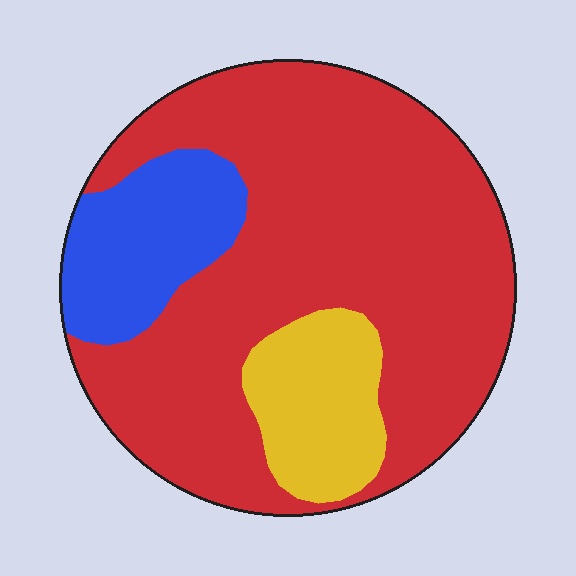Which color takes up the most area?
Red, at roughly 70%.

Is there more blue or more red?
Red.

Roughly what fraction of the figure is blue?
Blue covers roughly 15% of the figure.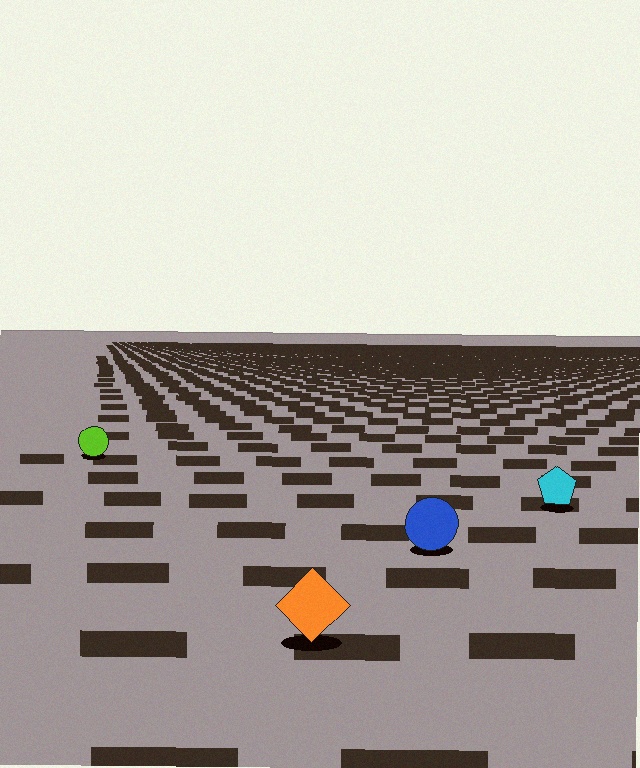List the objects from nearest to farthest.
From nearest to farthest: the orange diamond, the blue circle, the cyan pentagon, the lime circle.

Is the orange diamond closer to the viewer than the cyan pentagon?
Yes. The orange diamond is closer — you can tell from the texture gradient: the ground texture is coarser near it.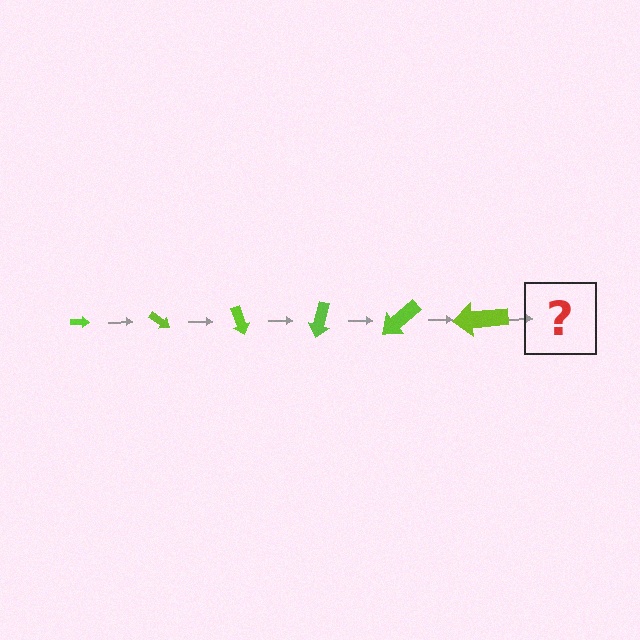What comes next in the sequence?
The next element should be an arrow, larger than the previous one and rotated 210 degrees from the start.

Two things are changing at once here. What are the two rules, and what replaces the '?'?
The two rules are that the arrow grows larger each step and it rotates 35 degrees each step. The '?' should be an arrow, larger than the previous one and rotated 210 degrees from the start.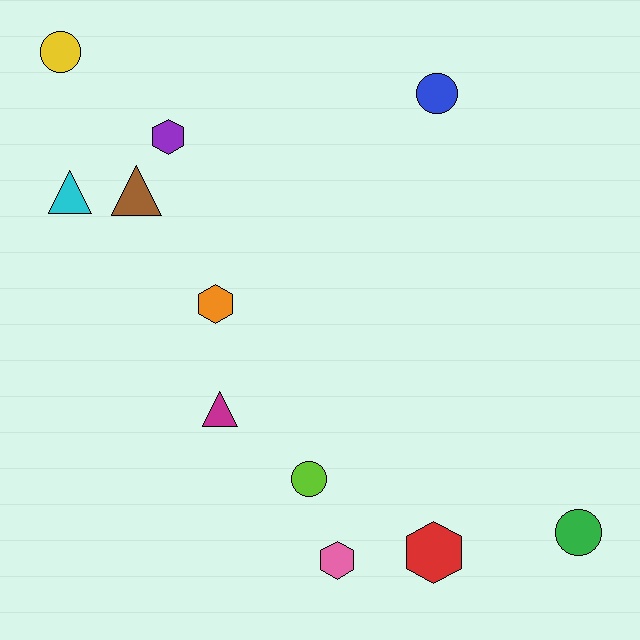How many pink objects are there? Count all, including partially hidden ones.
There is 1 pink object.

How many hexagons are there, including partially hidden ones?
There are 4 hexagons.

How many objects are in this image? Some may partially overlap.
There are 11 objects.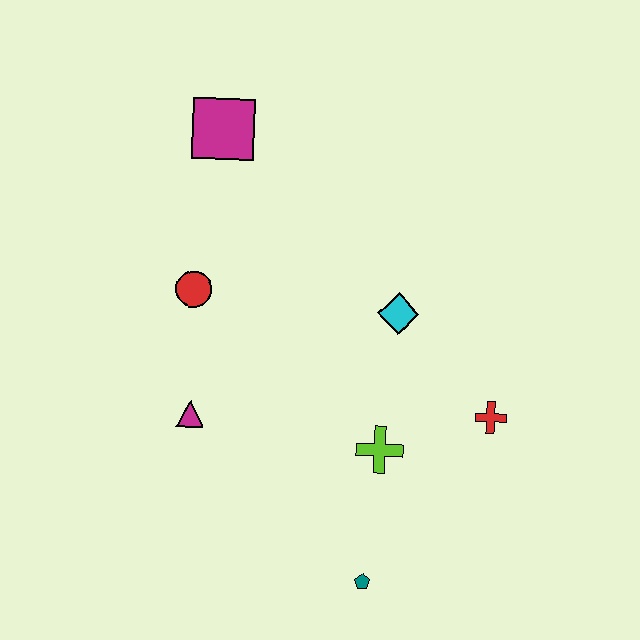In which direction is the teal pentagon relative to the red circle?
The teal pentagon is below the red circle.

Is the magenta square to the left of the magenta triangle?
No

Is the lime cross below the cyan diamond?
Yes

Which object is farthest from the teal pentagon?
The magenta square is farthest from the teal pentagon.